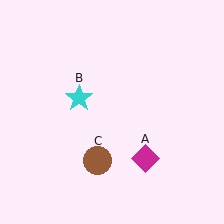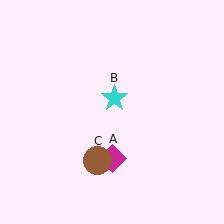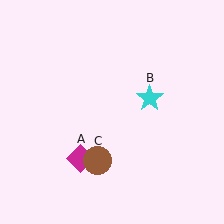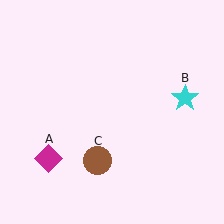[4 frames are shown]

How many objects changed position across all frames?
2 objects changed position: magenta diamond (object A), cyan star (object B).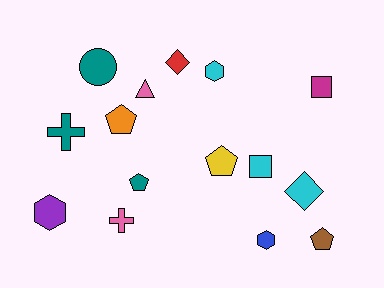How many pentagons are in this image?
There are 4 pentagons.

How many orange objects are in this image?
There is 1 orange object.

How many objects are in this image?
There are 15 objects.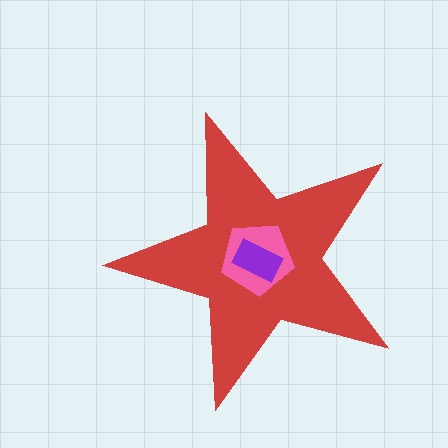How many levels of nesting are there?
3.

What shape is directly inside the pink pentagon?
The purple rectangle.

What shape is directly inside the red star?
The pink pentagon.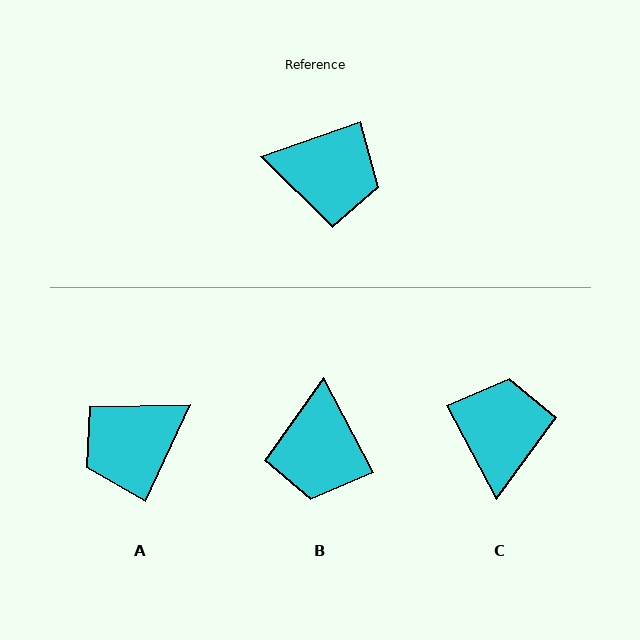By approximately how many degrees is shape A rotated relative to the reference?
Approximately 135 degrees clockwise.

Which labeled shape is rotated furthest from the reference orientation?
A, about 135 degrees away.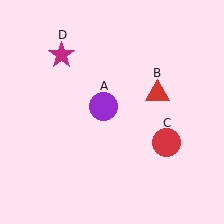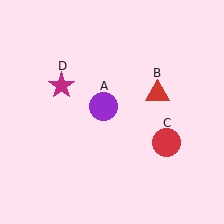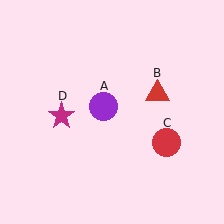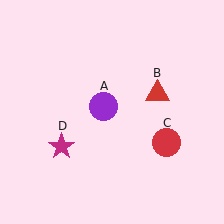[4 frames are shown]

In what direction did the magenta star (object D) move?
The magenta star (object D) moved down.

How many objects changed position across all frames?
1 object changed position: magenta star (object D).